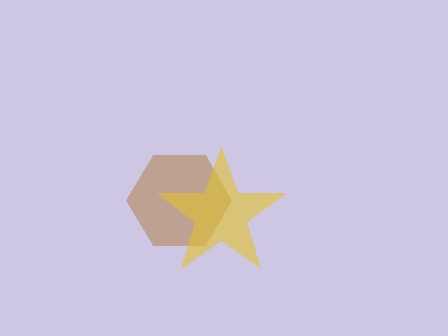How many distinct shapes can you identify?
There are 2 distinct shapes: a brown hexagon, a yellow star.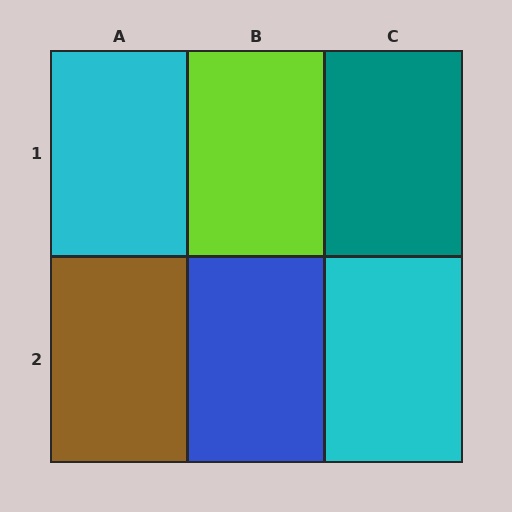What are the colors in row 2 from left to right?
Brown, blue, cyan.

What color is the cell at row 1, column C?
Teal.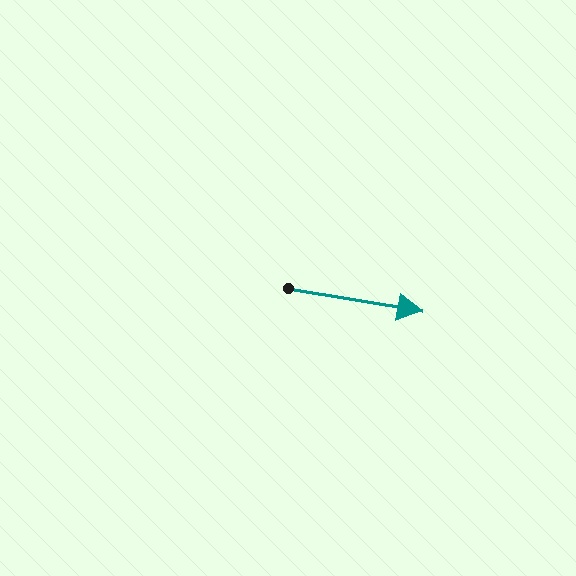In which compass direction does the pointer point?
East.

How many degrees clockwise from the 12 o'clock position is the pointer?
Approximately 100 degrees.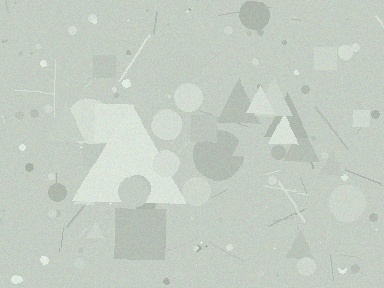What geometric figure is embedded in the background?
A triangle is embedded in the background.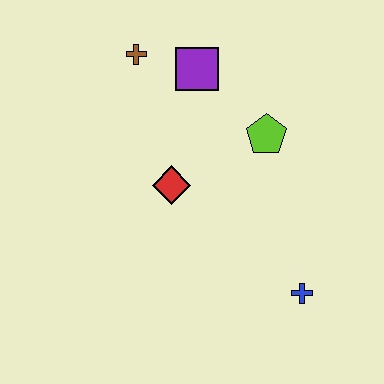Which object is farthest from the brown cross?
The blue cross is farthest from the brown cross.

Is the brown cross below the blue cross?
No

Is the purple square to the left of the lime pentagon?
Yes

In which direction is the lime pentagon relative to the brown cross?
The lime pentagon is to the right of the brown cross.